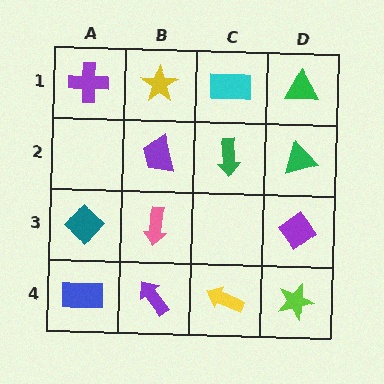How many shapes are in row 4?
4 shapes.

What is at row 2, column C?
A green arrow.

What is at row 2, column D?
A green triangle.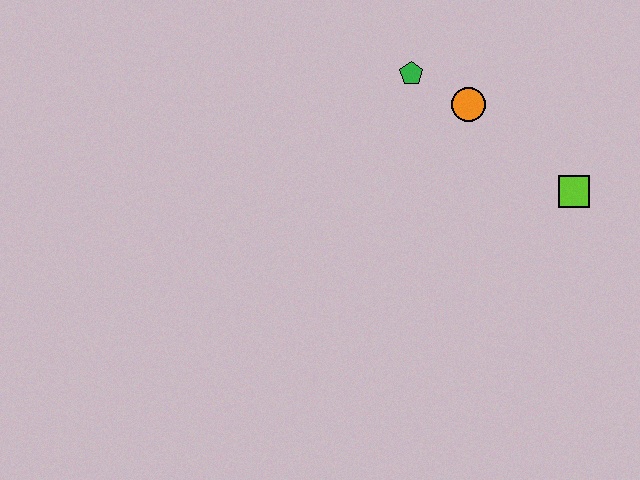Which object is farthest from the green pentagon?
The lime square is farthest from the green pentagon.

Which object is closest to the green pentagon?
The orange circle is closest to the green pentagon.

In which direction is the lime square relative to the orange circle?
The lime square is to the right of the orange circle.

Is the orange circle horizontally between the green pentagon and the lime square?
Yes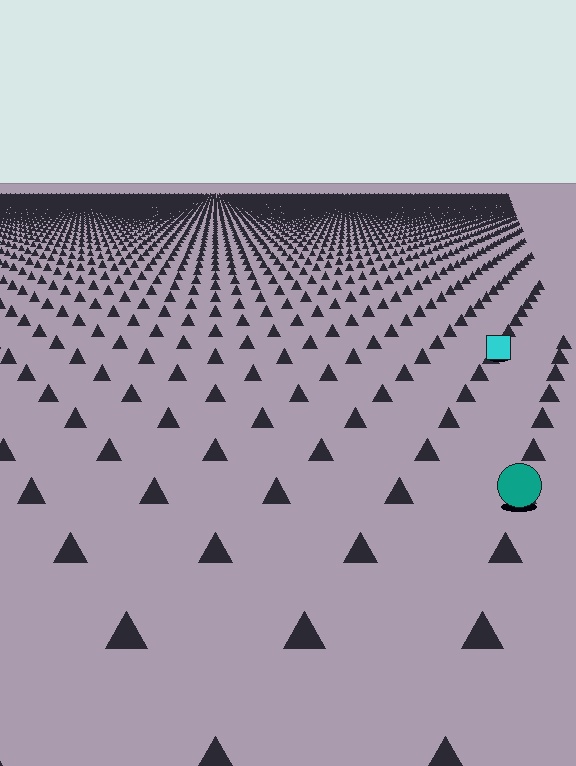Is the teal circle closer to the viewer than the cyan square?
Yes. The teal circle is closer — you can tell from the texture gradient: the ground texture is coarser near it.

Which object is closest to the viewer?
The teal circle is closest. The texture marks near it are larger and more spread out.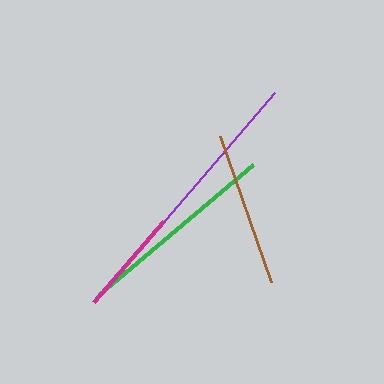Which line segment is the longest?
The purple line is the longest at approximately 259 pixels.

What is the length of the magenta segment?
The magenta segment is approximately 107 pixels long.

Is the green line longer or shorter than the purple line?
The purple line is longer than the green line.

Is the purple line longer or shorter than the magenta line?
The purple line is longer than the magenta line.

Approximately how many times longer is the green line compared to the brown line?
The green line is approximately 1.3 times the length of the brown line.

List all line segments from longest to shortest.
From longest to shortest: purple, green, brown, magenta.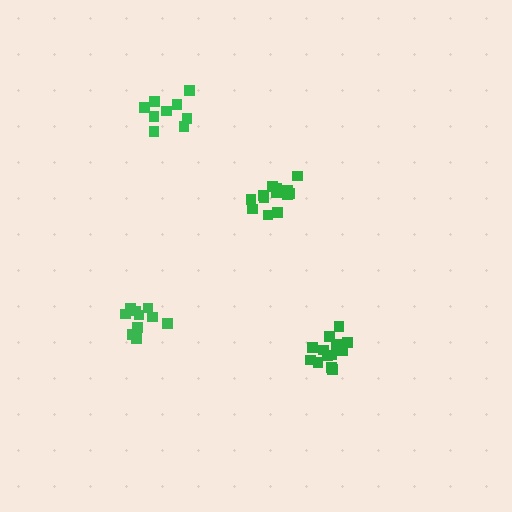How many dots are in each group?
Group 1: 13 dots, Group 2: 10 dots, Group 3: 9 dots, Group 4: 14 dots (46 total).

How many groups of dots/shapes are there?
There are 4 groups.